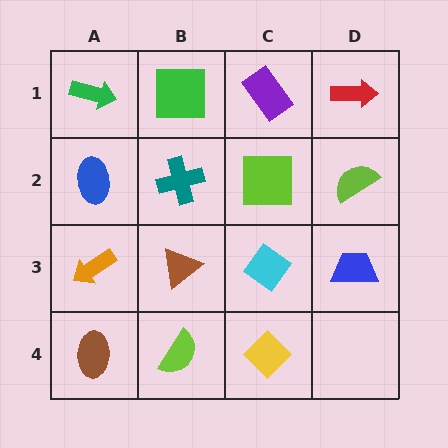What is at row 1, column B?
A green square.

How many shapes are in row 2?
4 shapes.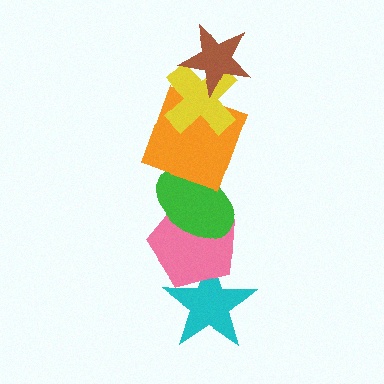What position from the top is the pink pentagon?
The pink pentagon is 5th from the top.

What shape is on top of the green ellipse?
The orange square is on top of the green ellipse.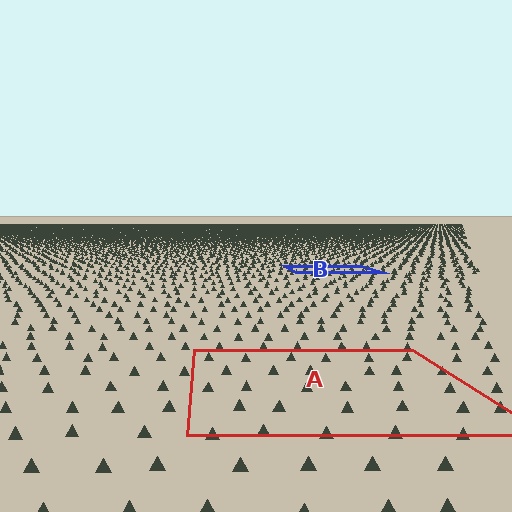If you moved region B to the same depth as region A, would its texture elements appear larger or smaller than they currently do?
They would appear larger. At a closer depth, the same texture elements are projected at a bigger on-screen size.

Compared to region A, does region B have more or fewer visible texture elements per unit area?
Region B has more texture elements per unit area — they are packed more densely because it is farther away.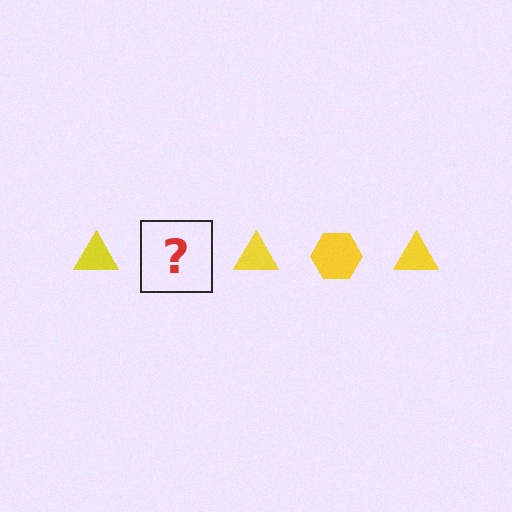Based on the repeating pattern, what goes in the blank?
The blank should be a yellow hexagon.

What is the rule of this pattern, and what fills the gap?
The rule is that the pattern cycles through triangle, hexagon shapes in yellow. The gap should be filled with a yellow hexagon.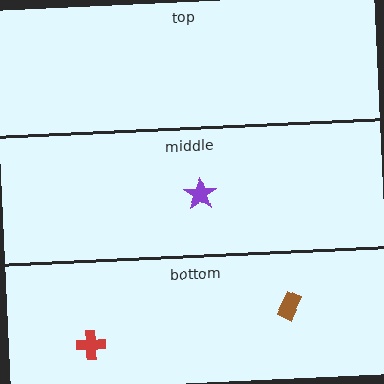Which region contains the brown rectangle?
The bottom region.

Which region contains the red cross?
The bottom region.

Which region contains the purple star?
The middle region.